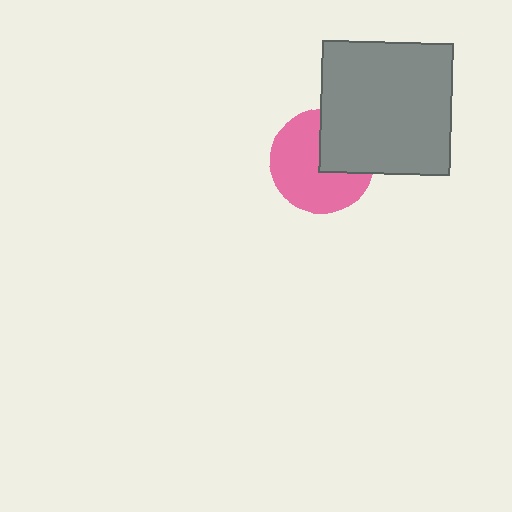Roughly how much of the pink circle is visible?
About half of it is visible (roughly 65%).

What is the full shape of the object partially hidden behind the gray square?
The partially hidden object is a pink circle.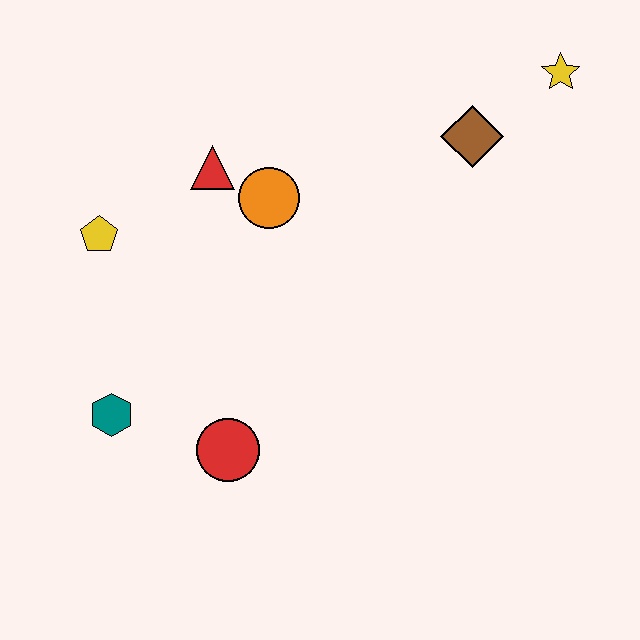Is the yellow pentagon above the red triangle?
No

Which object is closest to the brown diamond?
The yellow star is closest to the brown diamond.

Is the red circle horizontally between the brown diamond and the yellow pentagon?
Yes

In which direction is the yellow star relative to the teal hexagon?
The yellow star is to the right of the teal hexagon.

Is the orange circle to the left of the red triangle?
No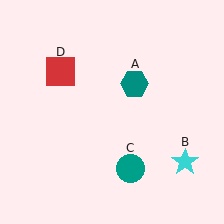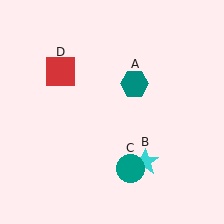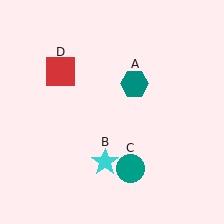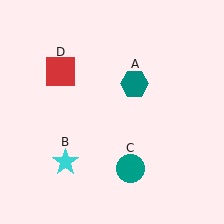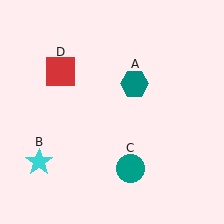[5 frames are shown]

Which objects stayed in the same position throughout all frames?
Teal hexagon (object A) and teal circle (object C) and red square (object D) remained stationary.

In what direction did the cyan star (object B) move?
The cyan star (object B) moved left.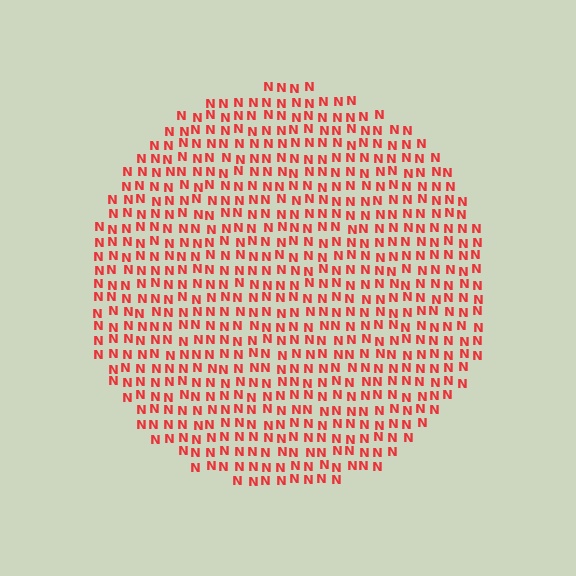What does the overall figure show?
The overall figure shows a circle.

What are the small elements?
The small elements are letter N's.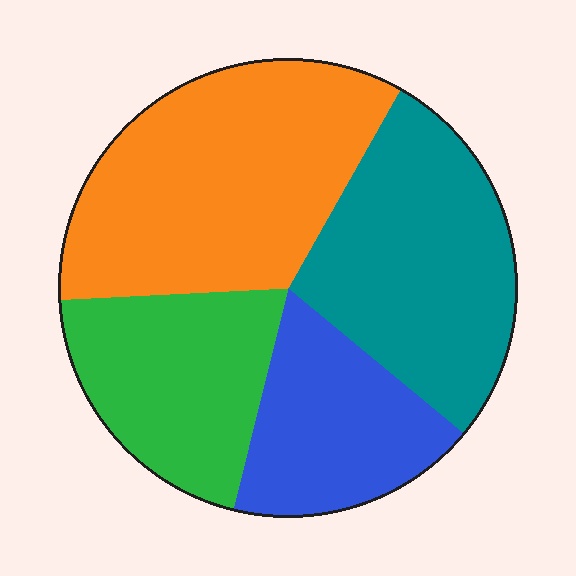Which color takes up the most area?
Orange, at roughly 35%.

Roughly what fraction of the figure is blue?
Blue covers roughly 20% of the figure.